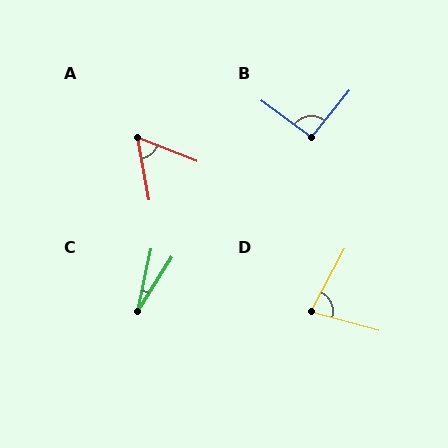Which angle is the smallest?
C, at approximately 20 degrees.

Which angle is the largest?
B, at approximately 93 degrees.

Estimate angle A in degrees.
Approximately 58 degrees.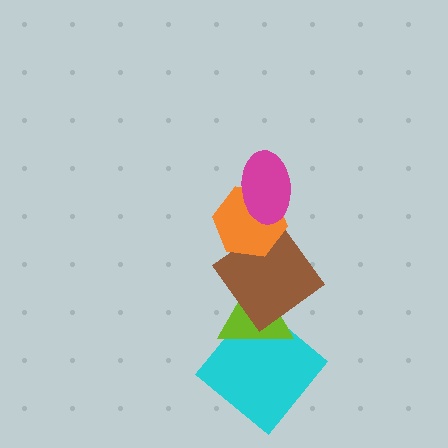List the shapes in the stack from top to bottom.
From top to bottom: the magenta ellipse, the orange hexagon, the brown diamond, the lime triangle, the cyan diamond.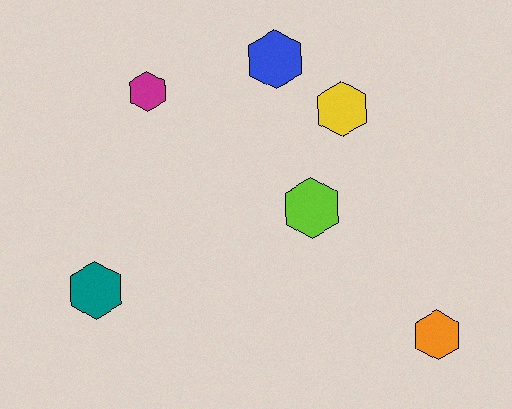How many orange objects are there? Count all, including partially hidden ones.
There is 1 orange object.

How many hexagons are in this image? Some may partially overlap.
There are 6 hexagons.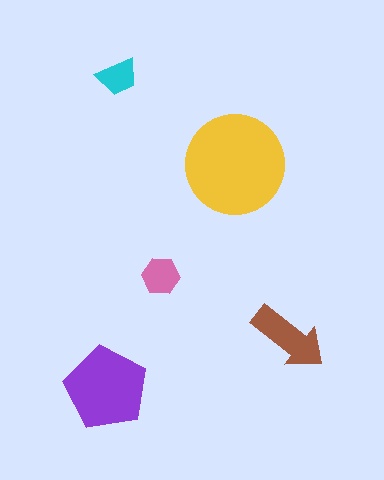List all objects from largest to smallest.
The yellow circle, the purple pentagon, the brown arrow, the pink hexagon, the cyan trapezoid.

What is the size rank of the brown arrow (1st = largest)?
3rd.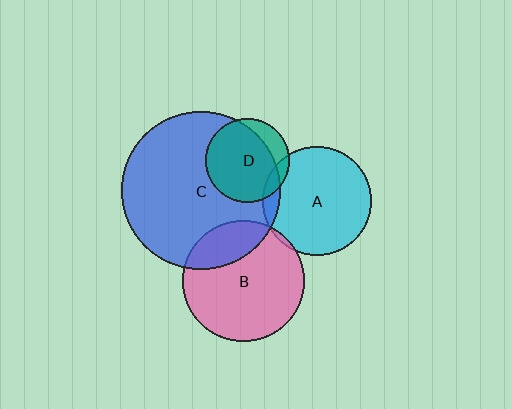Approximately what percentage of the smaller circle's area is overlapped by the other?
Approximately 5%.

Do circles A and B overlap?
Yes.